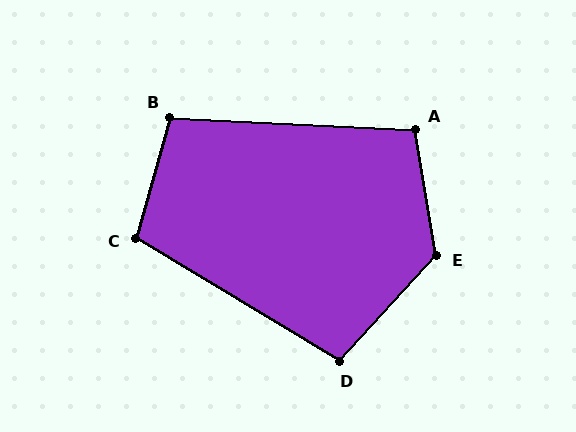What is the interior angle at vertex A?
Approximately 103 degrees (obtuse).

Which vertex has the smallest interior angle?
D, at approximately 102 degrees.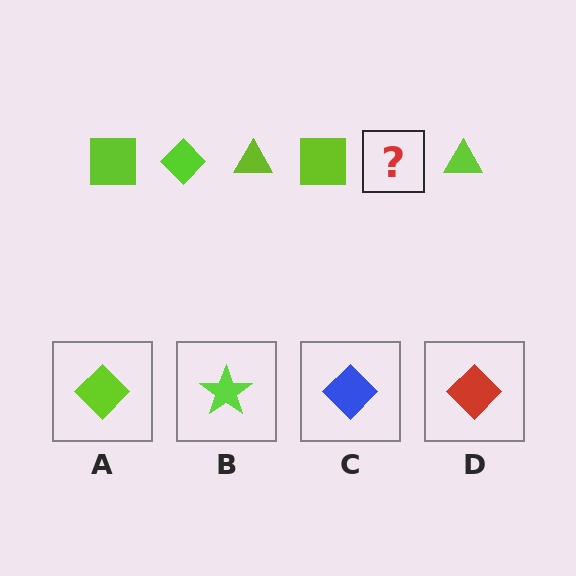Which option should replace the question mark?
Option A.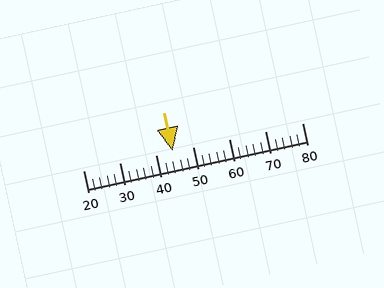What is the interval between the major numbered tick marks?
The major tick marks are spaced 10 units apart.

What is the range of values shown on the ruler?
The ruler shows values from 20 to 80.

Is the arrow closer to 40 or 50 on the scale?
The arrow is closer to 40.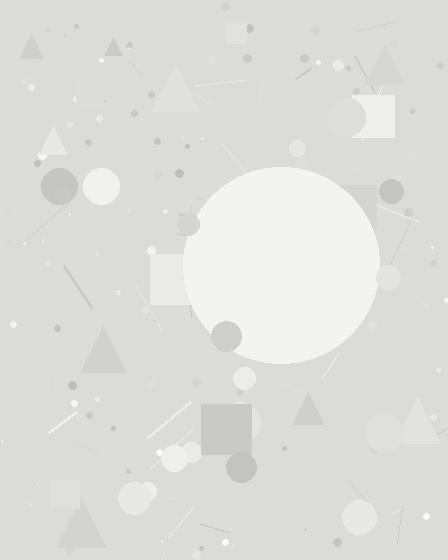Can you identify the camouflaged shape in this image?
The camouflaged shape is a circle.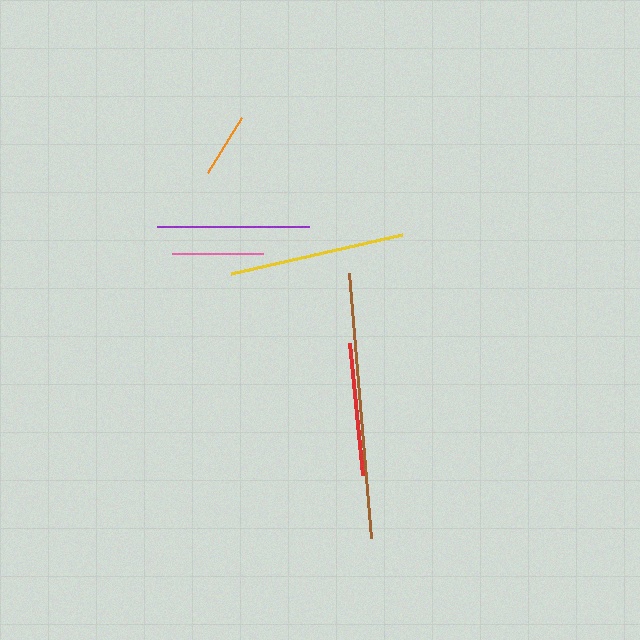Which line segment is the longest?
The brown line is the longest at approximately 266 pixels.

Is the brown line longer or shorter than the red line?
The brown line is longer than the red line.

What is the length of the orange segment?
The orange segment is approximately 65 pixels long.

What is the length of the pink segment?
The pink segment is approximately 91 pixels long.